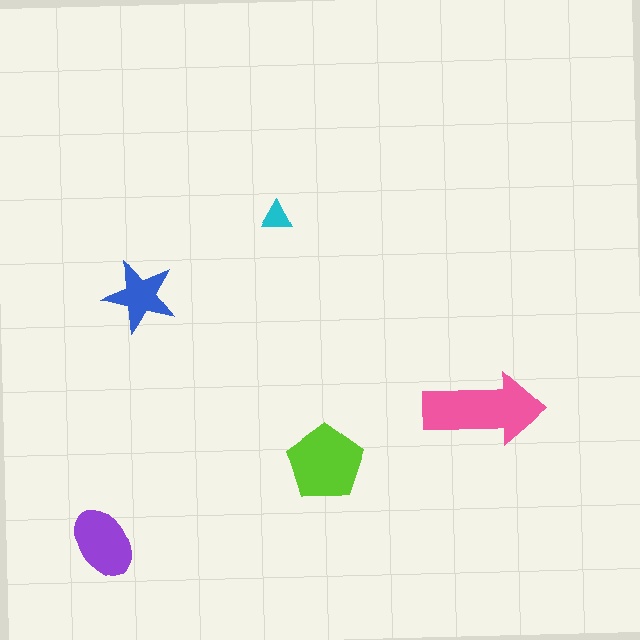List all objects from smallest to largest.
The cyan triangle, the blue star, the purple ellipse, the lime pentagon, the pink arrow.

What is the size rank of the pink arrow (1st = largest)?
1st.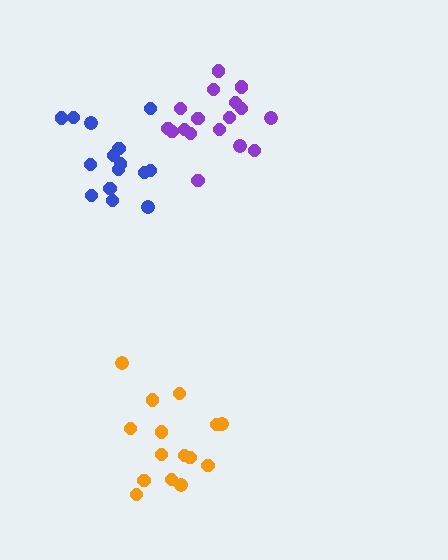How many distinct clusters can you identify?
There are 3 distinct clusters.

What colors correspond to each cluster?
The clusters are colored: orange, blue, purple.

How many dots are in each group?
Group 1: 15 dots, Group 2: 15 dots, Group 3: 17 dots (47 total).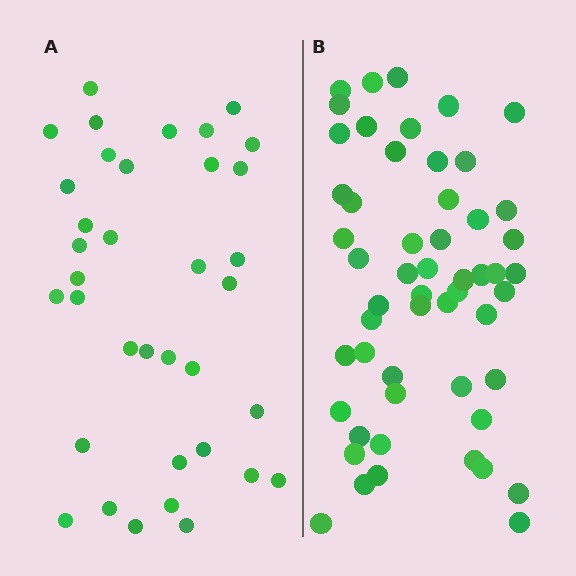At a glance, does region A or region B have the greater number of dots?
Region B (the right region) has more dots.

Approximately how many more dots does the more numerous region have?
Region B has approximately 20 more dots than region A.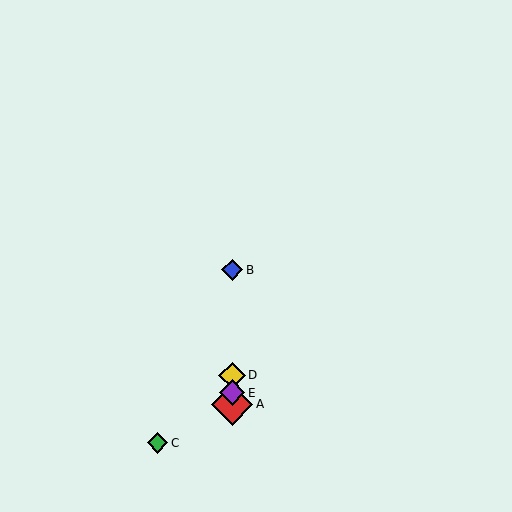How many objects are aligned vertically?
4 objects (A, B, D, E) are aligned vertically.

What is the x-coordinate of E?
Object E is at x≈232.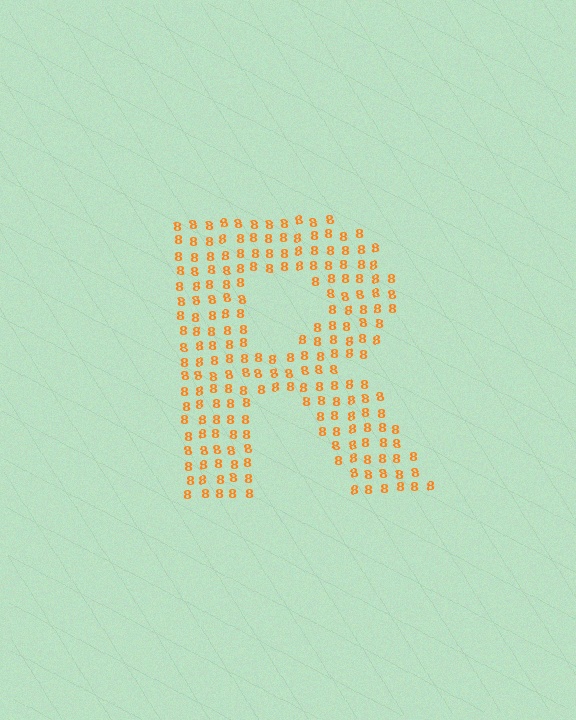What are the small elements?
The small elements are digit 8's.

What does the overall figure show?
The overall figure shows the letter R.